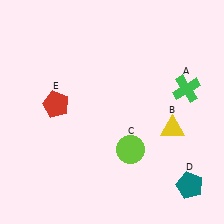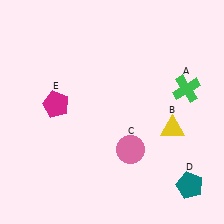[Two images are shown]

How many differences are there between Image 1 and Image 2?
There are 2 differences between the two images.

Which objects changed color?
C changed from lime to pink. E changed from red to magenta.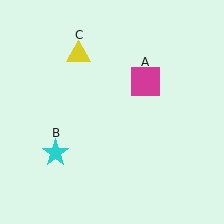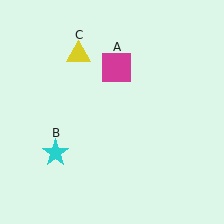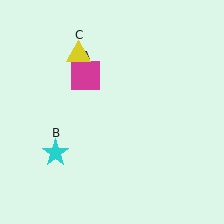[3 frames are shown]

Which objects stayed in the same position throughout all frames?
Cyan star (object B) and yellow triangle (object C) remained stationary.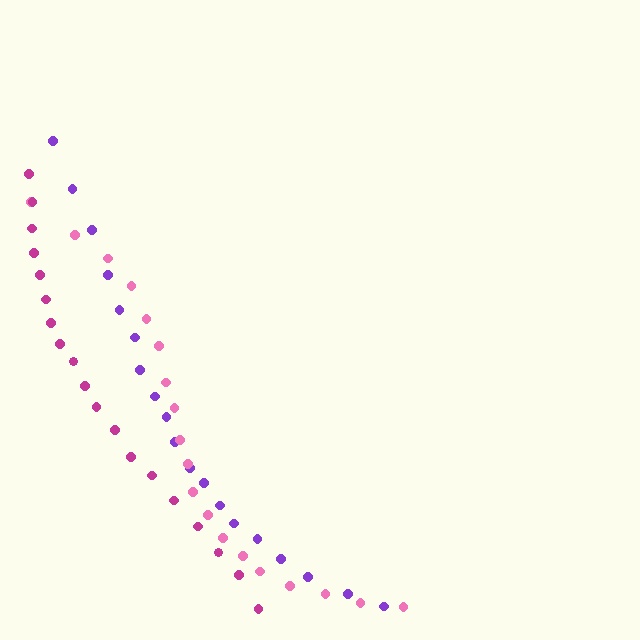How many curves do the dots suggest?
There are 3 distinct paths.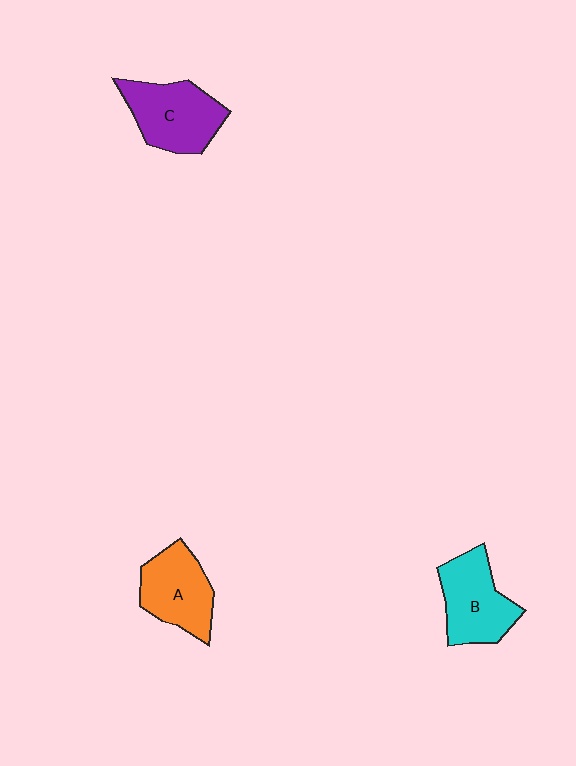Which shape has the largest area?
Shape C (purple).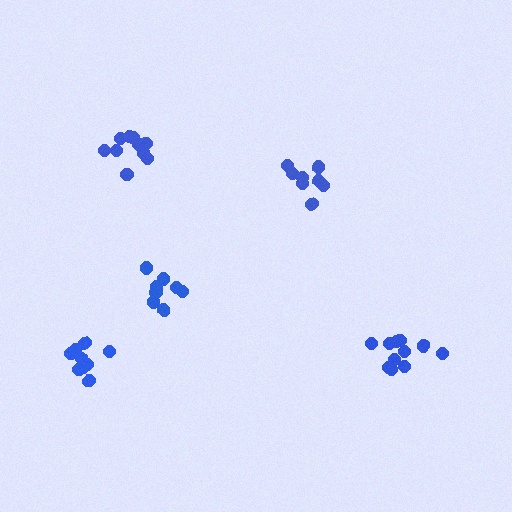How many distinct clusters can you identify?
There are 5 distinct clusters.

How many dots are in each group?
Group 1: 11 dots, Group 2: 8 dots, Group 3: 9 dots, Group 4: 10 dots, Group 5: 9 dots (47 total).